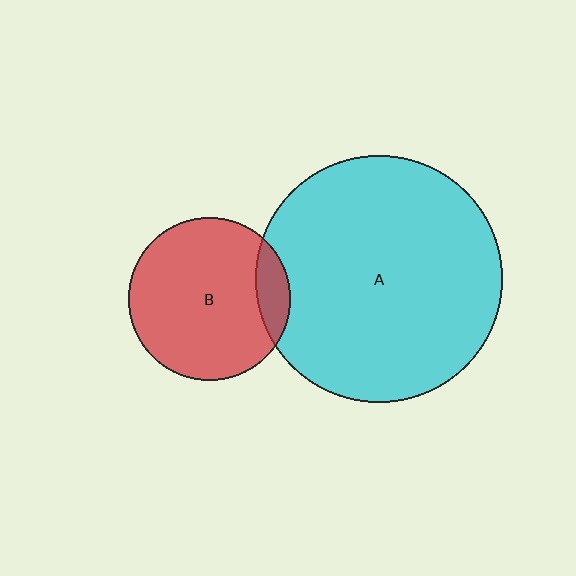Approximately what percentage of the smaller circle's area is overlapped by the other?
Approximately 10%.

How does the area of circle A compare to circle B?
Approximately 2.3 times.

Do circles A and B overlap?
Yes.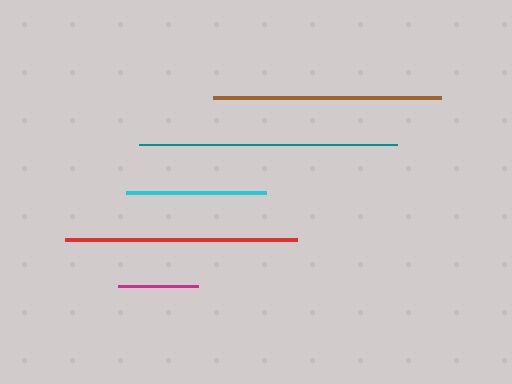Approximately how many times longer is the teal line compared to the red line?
The teal line is approximately 1.1 times the length of the red line.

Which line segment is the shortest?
The magenta line is the shortest at approximately 80 pixels.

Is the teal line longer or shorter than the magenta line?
The teal line is longer than the magenta line.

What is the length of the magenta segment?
The magenta segment is approximately 80 pixels long.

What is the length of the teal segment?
The teal segment is approximately 258 pixels long.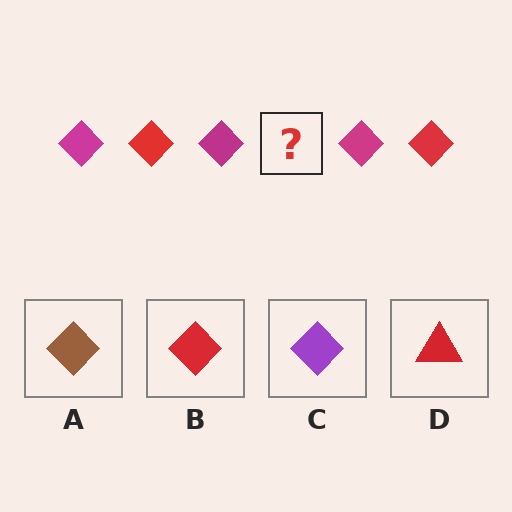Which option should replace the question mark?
Option B.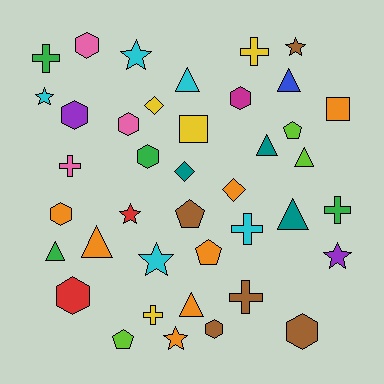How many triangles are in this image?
There are 8 triangles.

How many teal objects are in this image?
There are 3 teal objects.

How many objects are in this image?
There are 40 objects.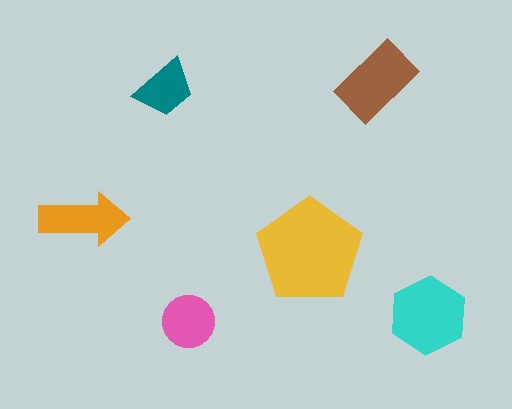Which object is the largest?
The yellow pentagon.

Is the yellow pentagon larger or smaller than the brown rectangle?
Larger.